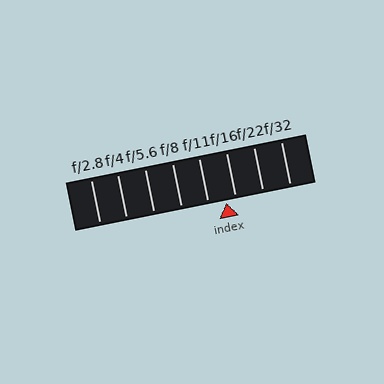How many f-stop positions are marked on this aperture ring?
There are 8 f-stop positions marked.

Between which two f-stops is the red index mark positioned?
The index mark is between f/11 and f/16.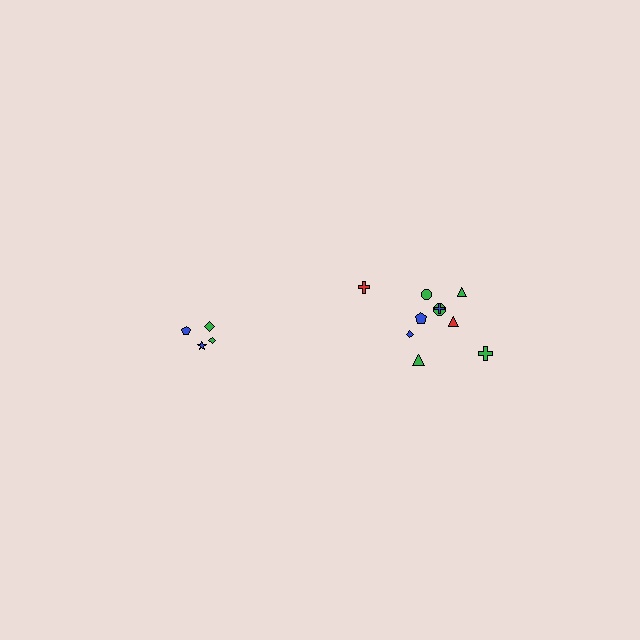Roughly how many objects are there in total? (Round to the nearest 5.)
Roughly 15 objects in total.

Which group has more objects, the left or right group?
The right group.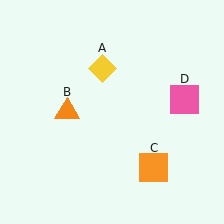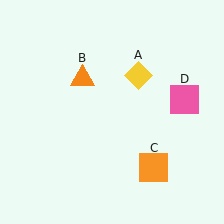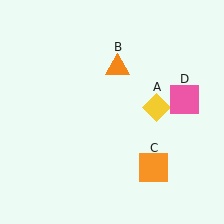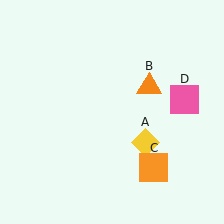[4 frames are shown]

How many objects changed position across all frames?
2 objects changed position: yellow diamond (object A), orange triangle (object B).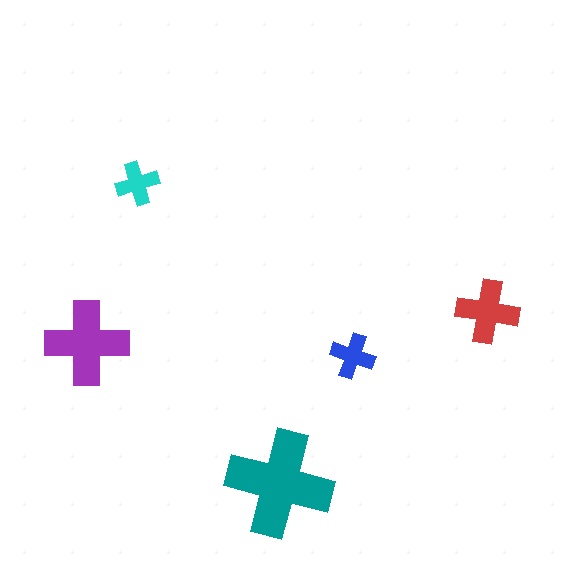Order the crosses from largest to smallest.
the teal one, the purple one, the red one, the blue one, the cyan one.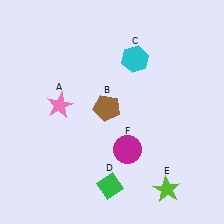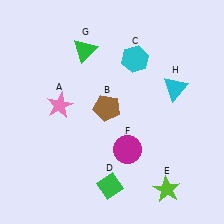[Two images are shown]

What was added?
A green triangle (G), a cyan triangle (H) were added in Image 2.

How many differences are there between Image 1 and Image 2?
There are 2 differences between the two images.